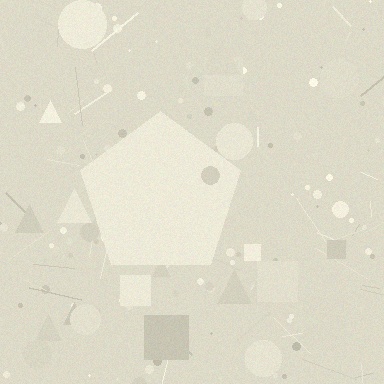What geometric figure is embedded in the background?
A pentagon is embedded in the background.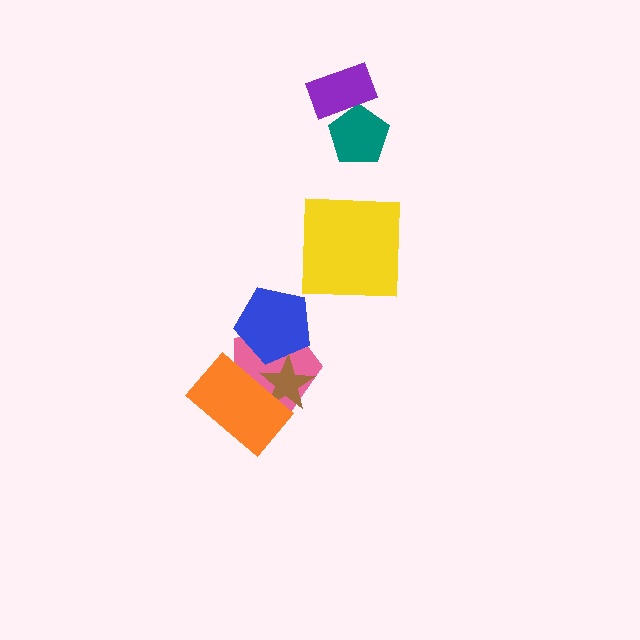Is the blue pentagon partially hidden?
Yes, it is partially covered by another shape.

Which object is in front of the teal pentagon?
The purple rectangle is in front of the teal pentagon.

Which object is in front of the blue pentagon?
The brown star is in front of the blue pentagon.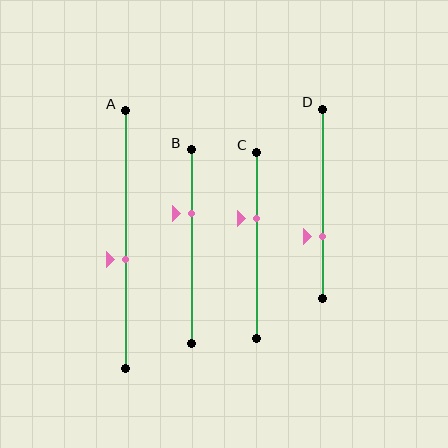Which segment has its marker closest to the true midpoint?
Segment A has its marker closest to the true midpoint.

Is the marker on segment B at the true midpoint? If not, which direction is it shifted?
No, the marker on segment B is shifted upward by about 17% of the segment length.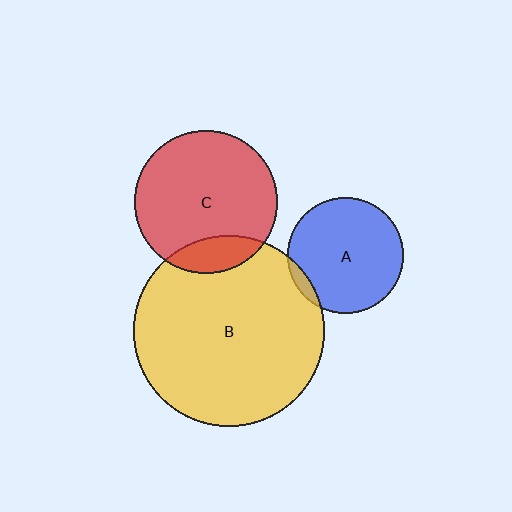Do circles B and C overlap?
Yes.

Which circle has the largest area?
Circle B (yellow).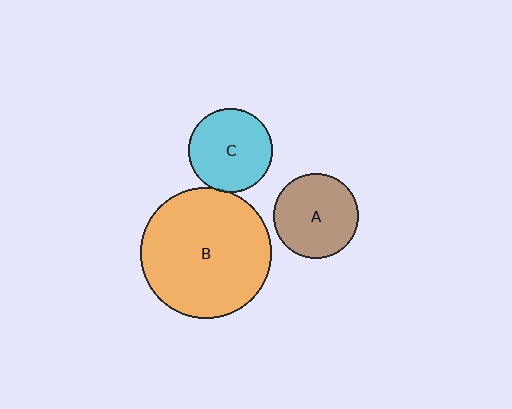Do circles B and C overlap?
Yes.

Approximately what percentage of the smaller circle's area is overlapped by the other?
Approximately 5%.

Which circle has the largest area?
Circle B (orange).